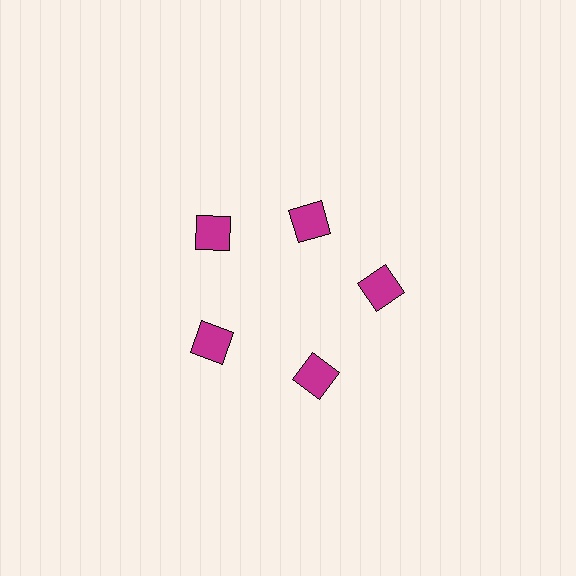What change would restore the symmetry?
The symmetry would be restored by moving it outward, back onto the ring so that all 5 squares sit at equal angles and equal distance from the center.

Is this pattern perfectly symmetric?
No. The 5 magenta squares are arranged in a ring, but one element near the 1 o'clock position is pulled inward toward the center, breaking the 5-fold rotational symmetry.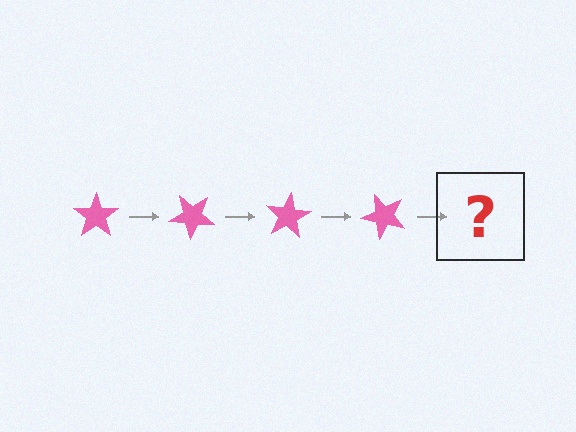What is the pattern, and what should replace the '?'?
The pattern is that the star rotates 40 degrees each step. The '?' should be a pink star rotated 160 degrees.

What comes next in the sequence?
The next element should be a pink star rotated 160 degrees.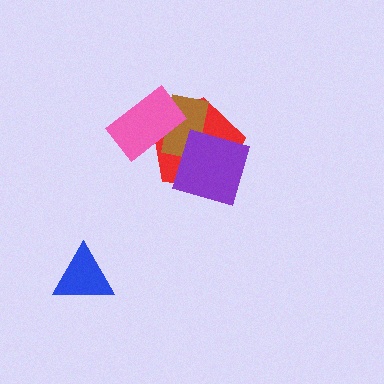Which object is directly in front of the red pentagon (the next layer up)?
The brown rectangle is directly in front of the red pentagon.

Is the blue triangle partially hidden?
No, no other shape covers it.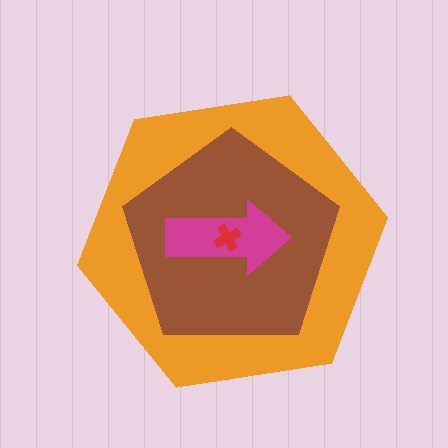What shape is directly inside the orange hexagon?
The brown pentagon.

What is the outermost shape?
The orange hexagon.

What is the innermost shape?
The red cross.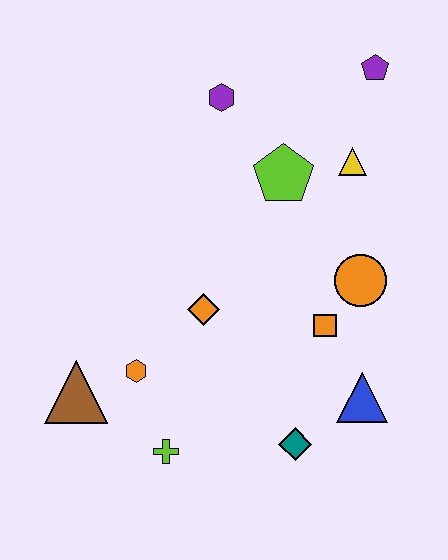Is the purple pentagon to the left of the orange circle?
No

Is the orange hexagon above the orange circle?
No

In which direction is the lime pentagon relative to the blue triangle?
The lime pentagon is above the blue triangle.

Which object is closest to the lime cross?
The orange hexagon is closest to the lime cross.